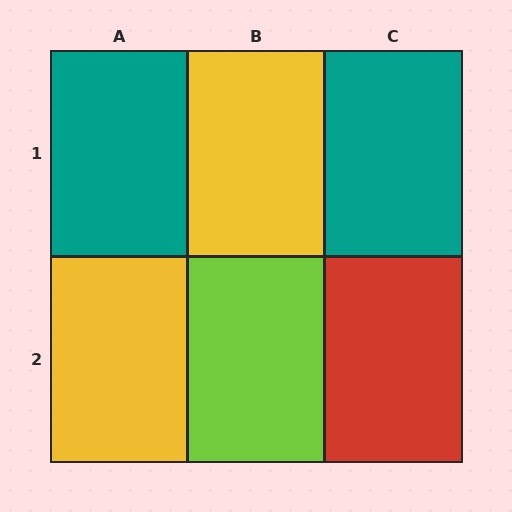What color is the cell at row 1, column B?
Yellow.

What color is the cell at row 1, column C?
Teal.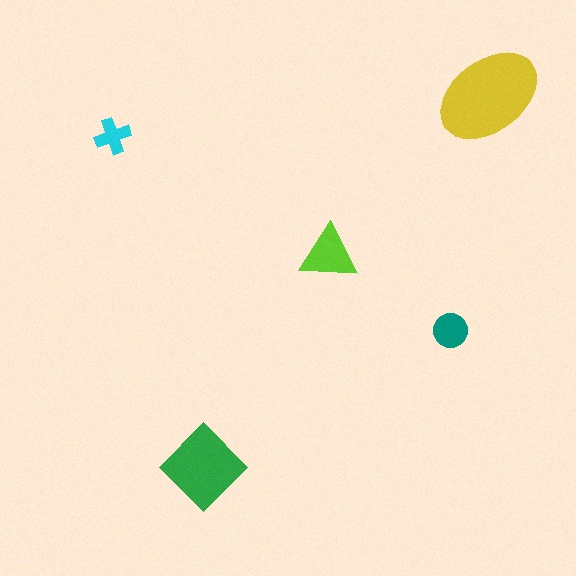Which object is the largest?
The yellow ellipse.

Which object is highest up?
The yellow ellipse is topmost.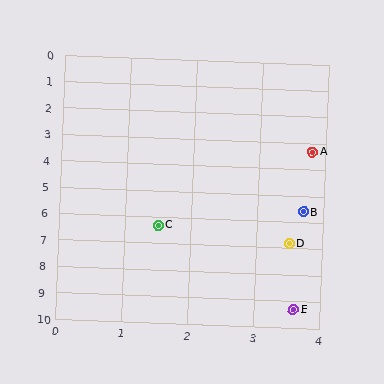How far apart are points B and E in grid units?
Points B and E are about 3.7 grid units apart.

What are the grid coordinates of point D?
Point D is at approximately (3.5, 6.8).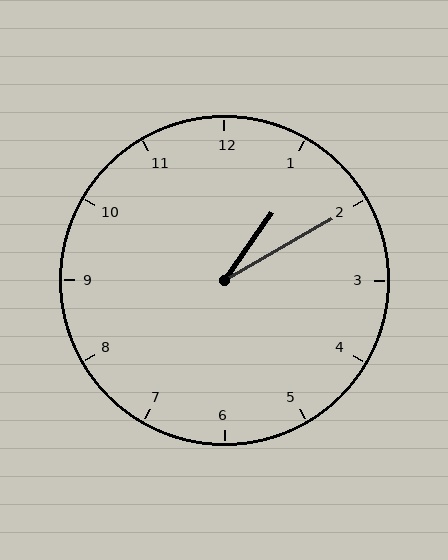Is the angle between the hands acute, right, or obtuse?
It is acute.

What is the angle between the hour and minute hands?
Approximately 25 degrees.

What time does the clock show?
1:10.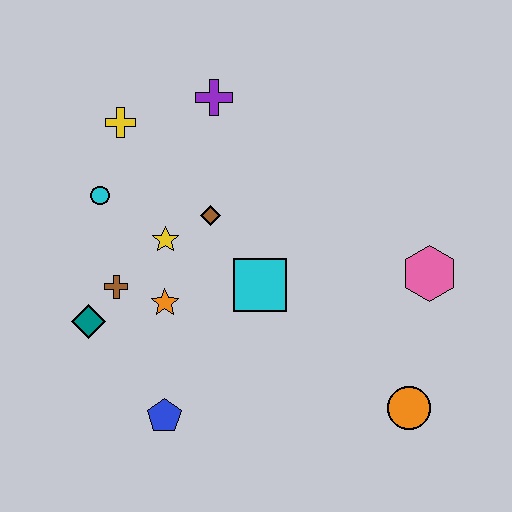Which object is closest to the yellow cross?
The cyan circle is closest to the yellow cross.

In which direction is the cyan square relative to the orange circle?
The cyan square is to the left of the orange circle.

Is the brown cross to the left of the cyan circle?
No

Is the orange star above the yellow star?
No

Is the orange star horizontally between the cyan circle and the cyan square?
Yes